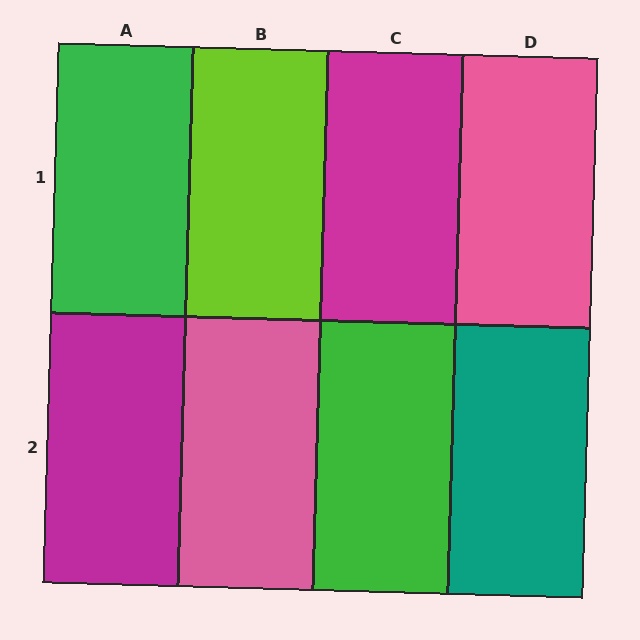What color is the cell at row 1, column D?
Pink.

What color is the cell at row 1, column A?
Green.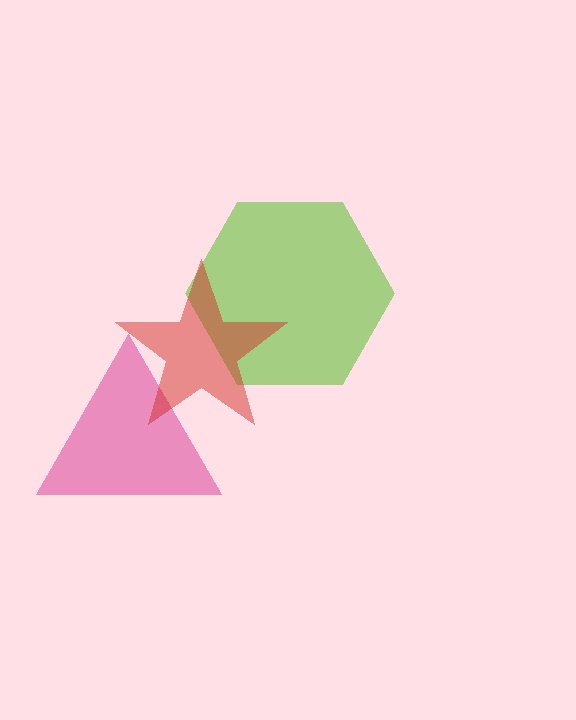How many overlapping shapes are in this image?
There are 3 overlapping shapes in the image.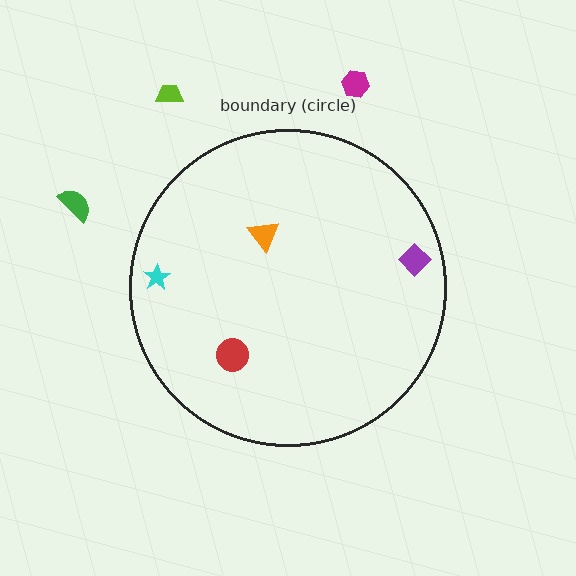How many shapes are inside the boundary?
4 inside, 3 outside.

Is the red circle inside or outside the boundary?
Inside.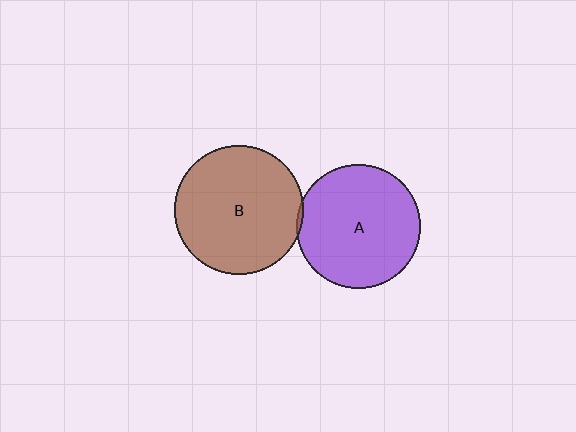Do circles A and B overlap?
Yes.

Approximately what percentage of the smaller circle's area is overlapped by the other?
Approximately 5%.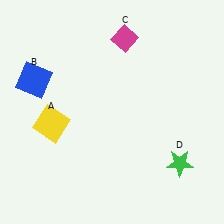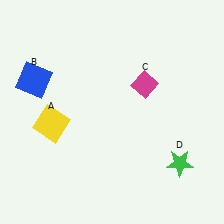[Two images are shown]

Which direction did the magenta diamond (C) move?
The magenta diamond (C) moved down.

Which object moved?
The magenta diamond (C) moved down.